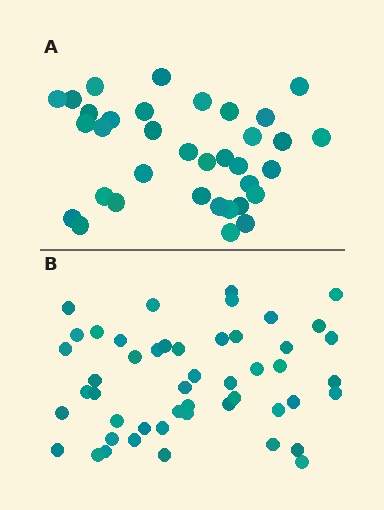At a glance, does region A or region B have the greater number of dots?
Region B (the bottom region) has more dots.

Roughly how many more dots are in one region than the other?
Region B has approximately 15 more dots than region A.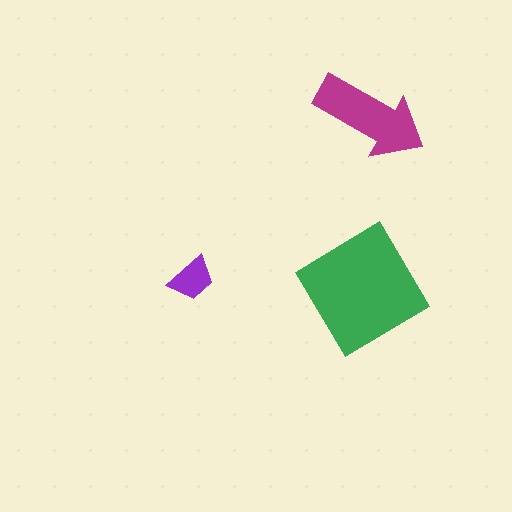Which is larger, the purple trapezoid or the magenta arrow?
The magenta arrow.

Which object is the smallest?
The purple trapezoid.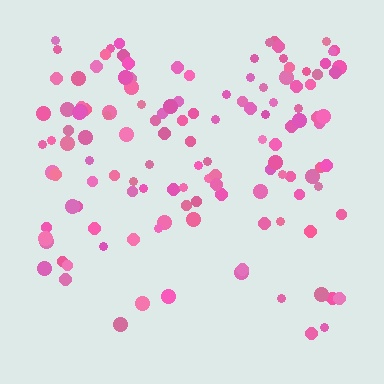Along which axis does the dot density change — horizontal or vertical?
Vertical.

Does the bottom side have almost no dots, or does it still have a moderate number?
Still a moderate number, just noticeably fewer than the top.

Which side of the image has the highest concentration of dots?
The top.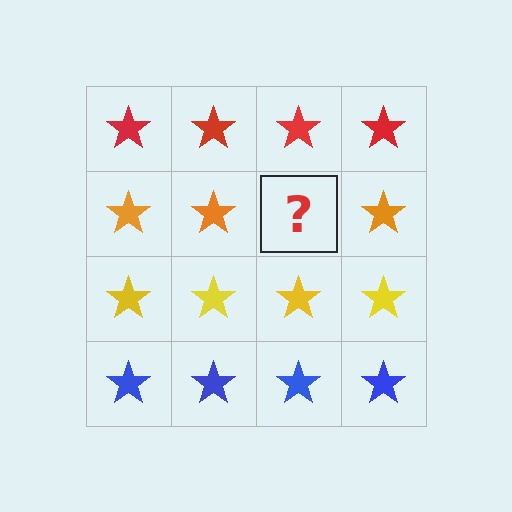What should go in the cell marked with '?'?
The missing cell should contain an orange star.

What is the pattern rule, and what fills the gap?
The rule is that each row has a consistent color. The gap should be filled with an orange star.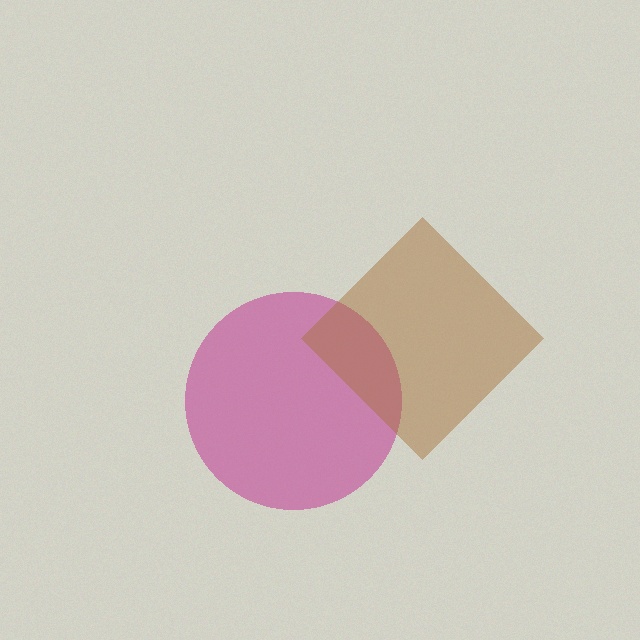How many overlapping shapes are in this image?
There are 2 overlapping shapes in the image.